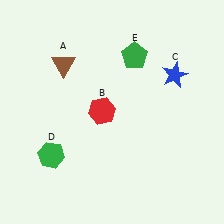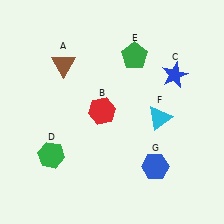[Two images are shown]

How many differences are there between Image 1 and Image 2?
There are 2 differences between the two images.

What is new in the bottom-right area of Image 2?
A blue hexagon (G) was added in the bottom-right area of Image 2.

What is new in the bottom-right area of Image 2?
A cyan triangle (F) was added in the bottom-right area of Image 2.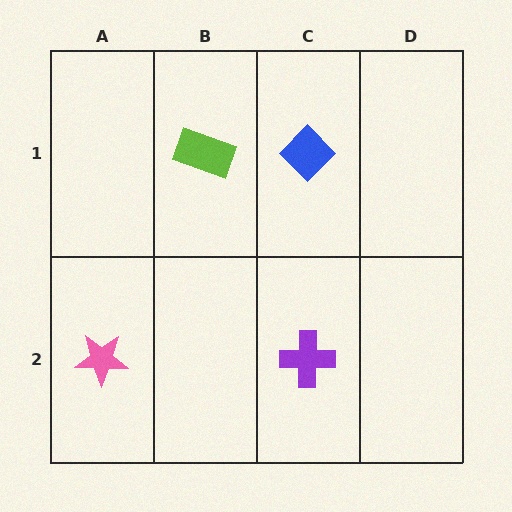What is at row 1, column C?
A blue diamond.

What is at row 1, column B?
A lime rectangle.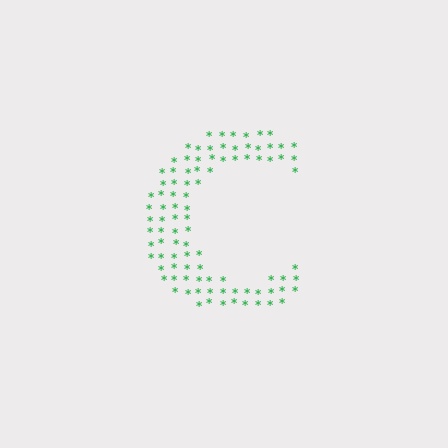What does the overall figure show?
The overall figure shows the letter C.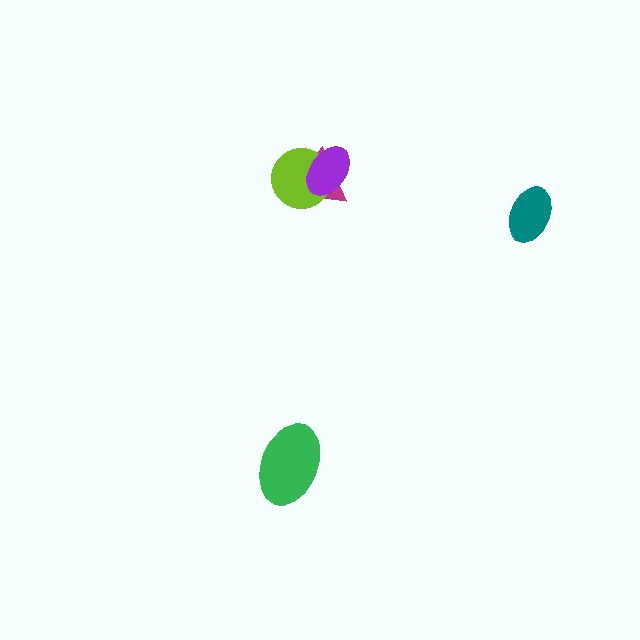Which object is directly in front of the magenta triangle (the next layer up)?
The lime circle is directly in front of the magenta triangle.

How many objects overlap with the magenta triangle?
2 objects overlap with the magenta triangle.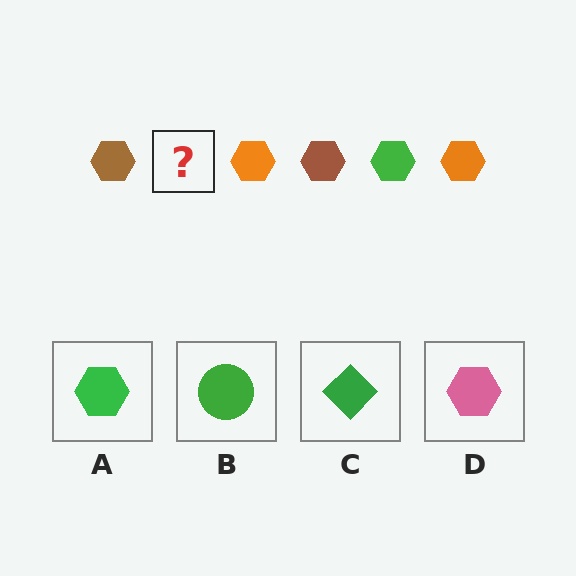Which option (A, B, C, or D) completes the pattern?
A.